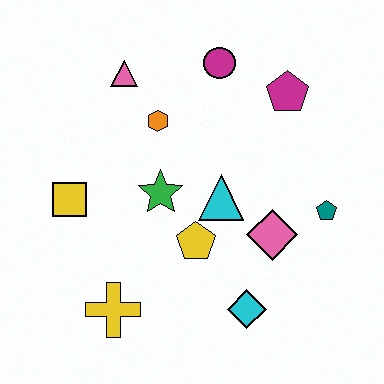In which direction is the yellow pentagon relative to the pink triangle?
The yellow pentagon is below the pink triangle.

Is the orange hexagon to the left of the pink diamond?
Yes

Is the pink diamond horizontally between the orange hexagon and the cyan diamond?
No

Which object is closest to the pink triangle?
The orange hexagon is closest to the pink triangle.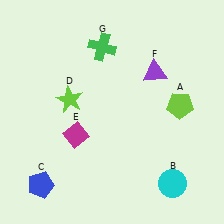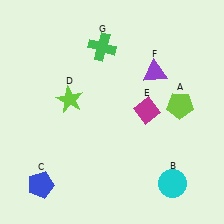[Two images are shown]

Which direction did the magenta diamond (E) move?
The magenta diamond (E) moved right.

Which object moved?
The magenta diamond (E) moved right.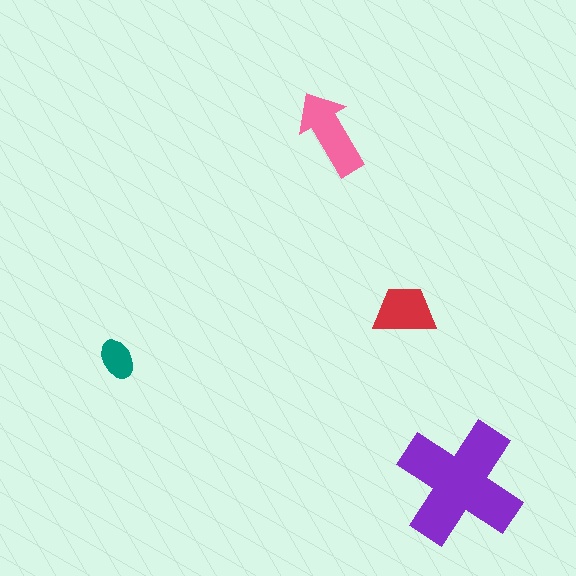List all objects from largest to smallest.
The purple cross, the pink arrow, the red trapezoid, the teal ellipse.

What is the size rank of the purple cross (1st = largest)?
1st.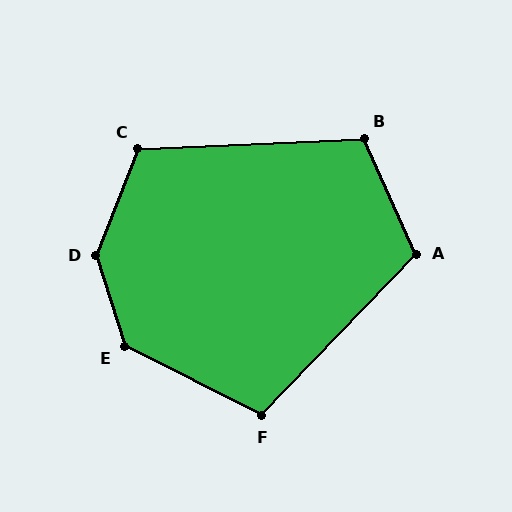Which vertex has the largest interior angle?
D, at approximately 142 degrees.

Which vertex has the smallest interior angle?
F, at approximately 107 degrees.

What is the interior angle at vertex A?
Approximately 112 degrees (obtuse).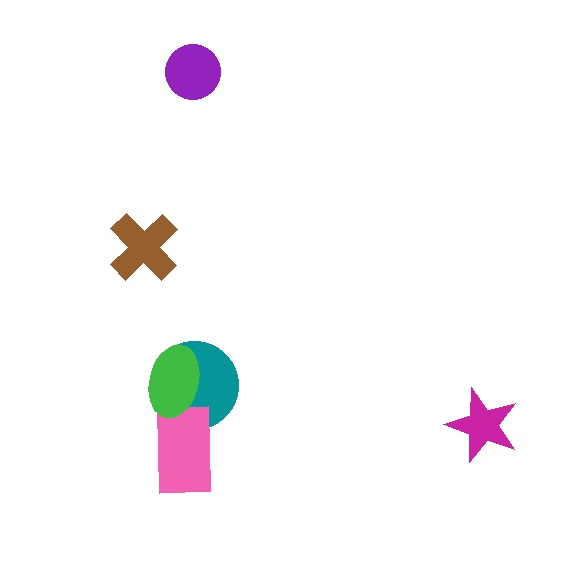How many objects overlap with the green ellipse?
2 objects overlap with the green ellipse.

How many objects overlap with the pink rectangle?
2 objects overlap with the pink rectangle.